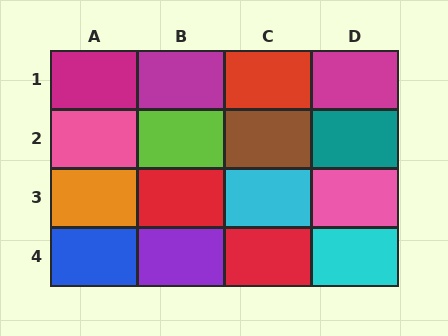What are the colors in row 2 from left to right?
Pink, lime, brown, teal.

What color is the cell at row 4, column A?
Blue.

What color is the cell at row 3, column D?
Pink.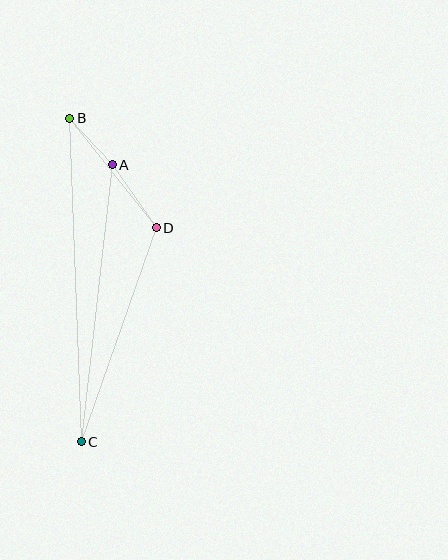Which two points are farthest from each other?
Points B and C are farthest from each other.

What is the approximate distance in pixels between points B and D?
The distance between B and D is approximately 140 pixels.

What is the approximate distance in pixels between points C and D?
The distance between C and D is approximately 227 pixels.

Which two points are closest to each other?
Points A and B are closest to each other.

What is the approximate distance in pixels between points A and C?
The distance between A and C is approximately 278 pixels.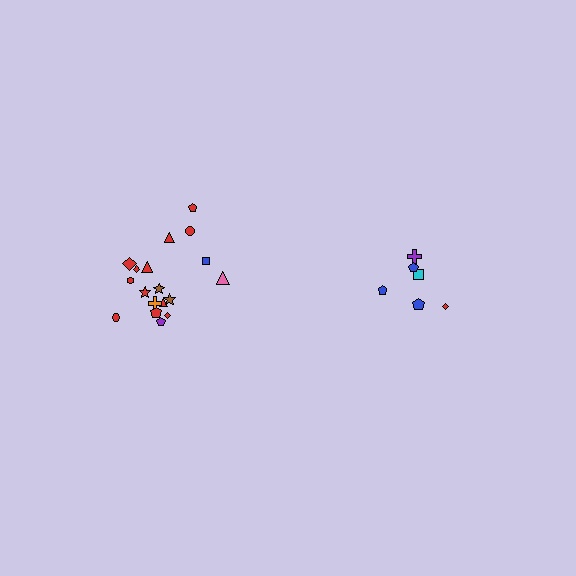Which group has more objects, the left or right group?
The left group.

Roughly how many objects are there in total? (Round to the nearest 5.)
Roughly 25 objects in total.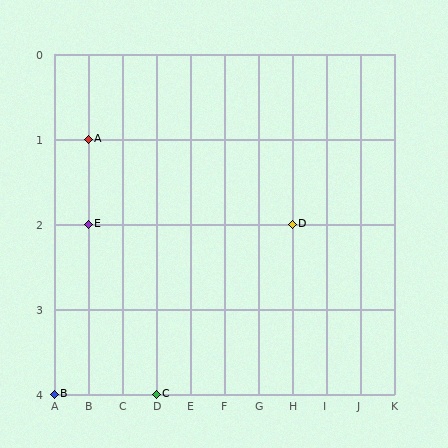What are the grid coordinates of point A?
Point A is at grid coordinates (B, 1).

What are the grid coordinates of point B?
Point B is at grid coordinates (A, 4).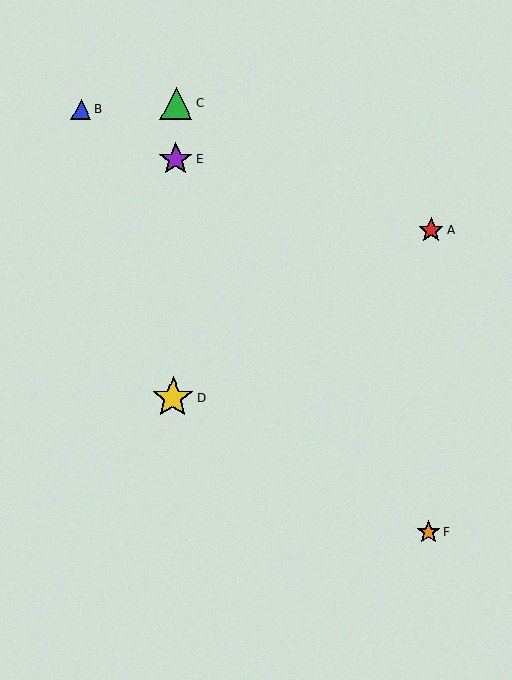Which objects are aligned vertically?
Objects C, D, E are aligned vertically.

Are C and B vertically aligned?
No, C is at x≈176 and B is at x≈81.